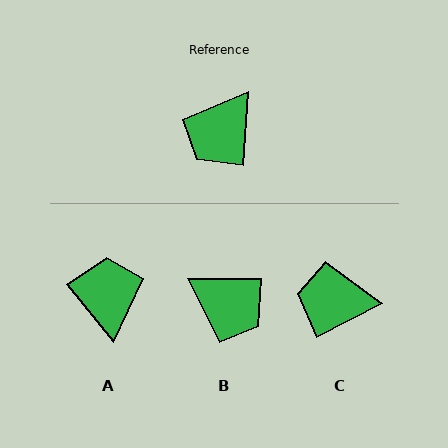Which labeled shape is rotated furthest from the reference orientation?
A, about 138 degrees away.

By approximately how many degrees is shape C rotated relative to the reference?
Approximately 59 degrees clockwise.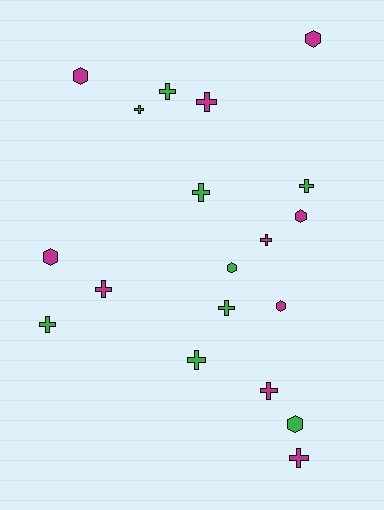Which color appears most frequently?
Magenta, with 10 objects.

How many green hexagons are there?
There are 2 green hexagons.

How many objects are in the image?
There are 19 objects.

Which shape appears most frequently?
Cross, with 12 objects.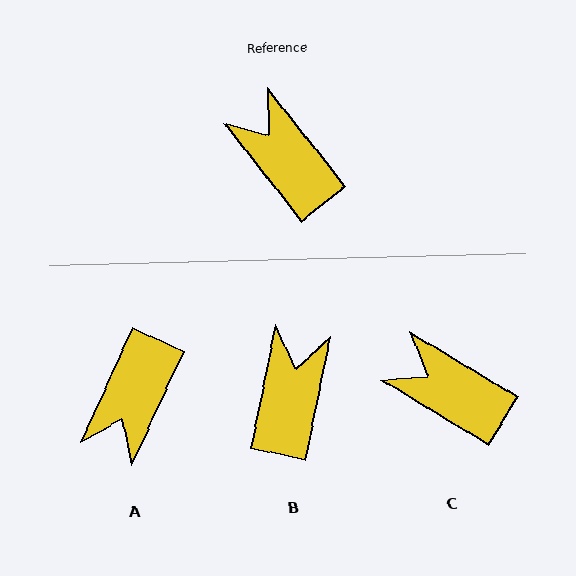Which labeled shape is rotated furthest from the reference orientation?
A, about 117 degrees away.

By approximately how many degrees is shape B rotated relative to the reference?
Approximately 50 degrees clockwise.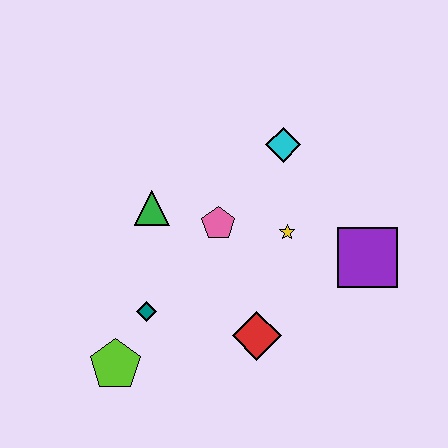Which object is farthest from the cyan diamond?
The lime pentagon is farthest from the cyan diamond.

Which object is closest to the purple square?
The yellow star is closest to the purple square.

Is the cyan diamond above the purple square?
Yes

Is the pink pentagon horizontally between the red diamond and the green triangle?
Yes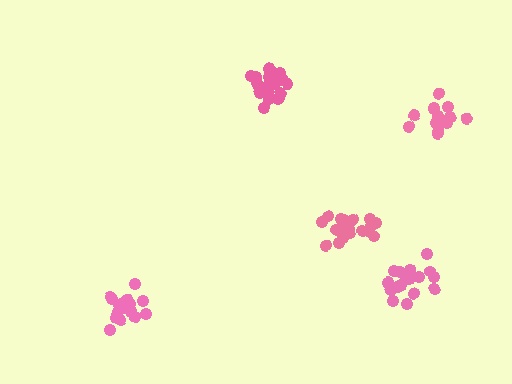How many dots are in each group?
Group 1: 20 dots, Group 2: 19 dots, Group 3: 16 dots, Group 4: 21 dots, Group 5: 20 dots (96 total).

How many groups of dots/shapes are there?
There are 5 groups.